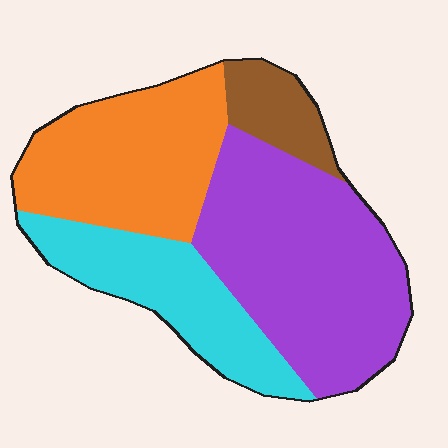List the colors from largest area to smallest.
From largest to smallest: purple, orange, cyan, brown.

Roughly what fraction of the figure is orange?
Orange takes up about one quarter (1/4) of the figure.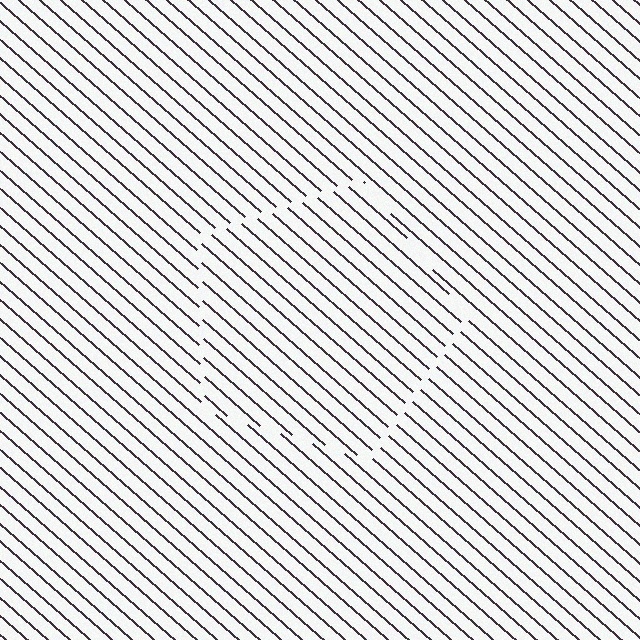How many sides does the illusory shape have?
5 sides — the line-ends trace a pentagon.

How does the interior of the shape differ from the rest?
The interior of the shape contains the same grating, shifted by half a period — the contour is defined by the phase discontinuity where line-ends from the inner and outer gratings abut.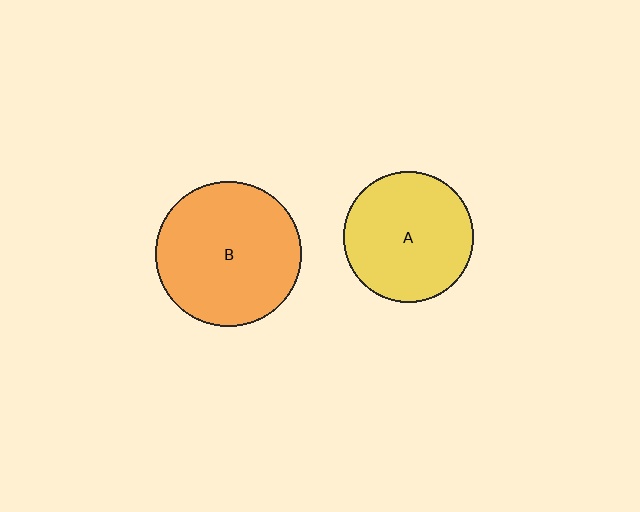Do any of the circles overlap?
No, none of the circles overlap.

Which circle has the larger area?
Circle B (orange).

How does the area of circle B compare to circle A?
Approximately 1.2 times.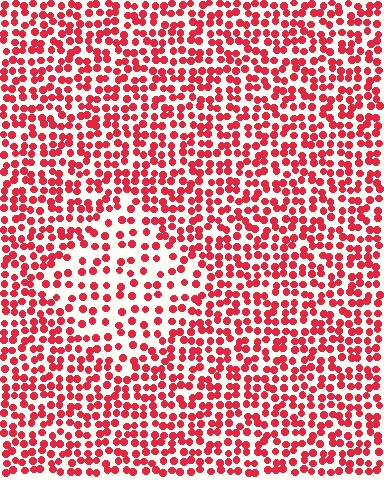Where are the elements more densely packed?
The elements are more densely packed outside the diamond boundary.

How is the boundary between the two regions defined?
The boundary is defined by a change in element density (approximately 1.8x ratio). All elements are the same color, size, and shape.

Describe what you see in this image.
The image contains small red elements arranged at two different densities. A diamond-shaped region is visible where the elements are less densely packed than the surrounding area.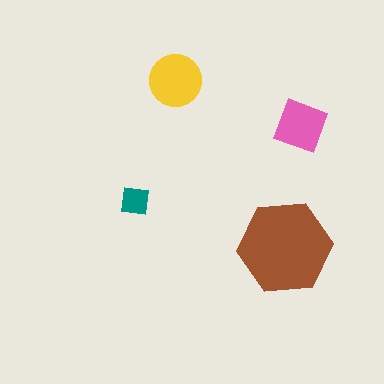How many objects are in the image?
There are 4 objects in the image.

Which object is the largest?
The brown hexagon.